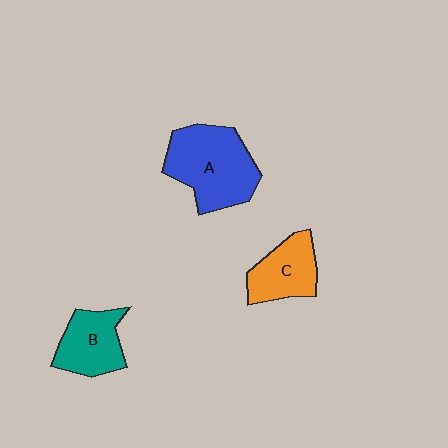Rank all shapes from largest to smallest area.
From largest to smallest: A (blue), B (teal), C (orange).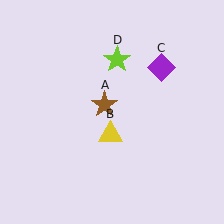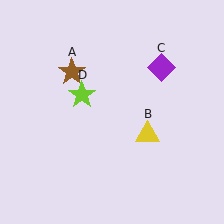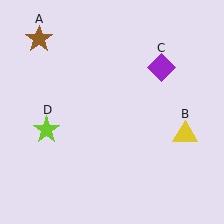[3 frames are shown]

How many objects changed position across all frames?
3 objects changed position: brown star (object A), yellow triangle (object B), lime star (object D).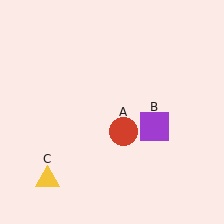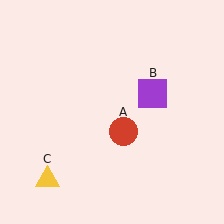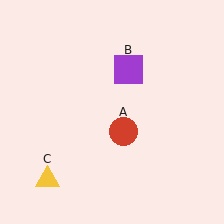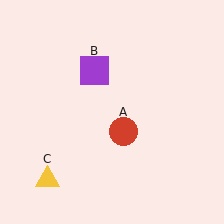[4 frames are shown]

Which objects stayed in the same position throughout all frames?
Red circle (object A) and yellow triangle (object C) remained stationary.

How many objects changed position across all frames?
1 object changed position: purple square (object B).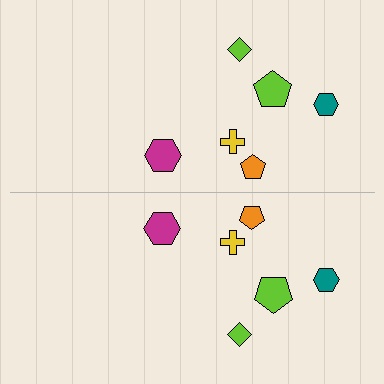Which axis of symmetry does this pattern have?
The pattern has a horizontal axis of symmetry running through the center of the image.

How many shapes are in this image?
There are 12 shapes in this image.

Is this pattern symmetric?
Yes, this pattern has bilateral (reflection) symmetry.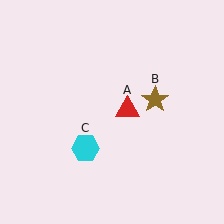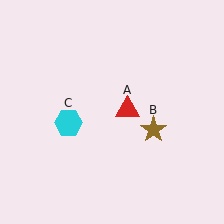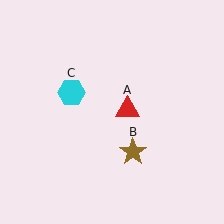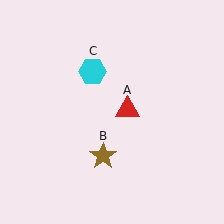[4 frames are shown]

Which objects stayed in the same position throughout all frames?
Red triangle (object A) remained stationary.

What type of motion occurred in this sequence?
The brown star (object B), cyan hexagon (object C) rotated clockwise around the center of the scene.